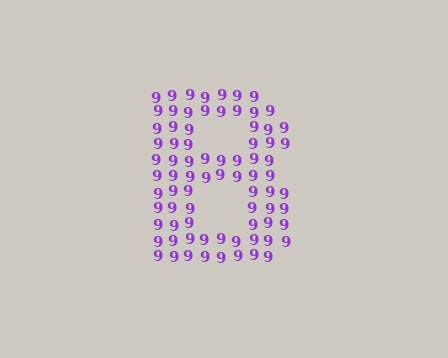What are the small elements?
The small elements are digit 9's.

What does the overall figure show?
The overall figure shows the letter B.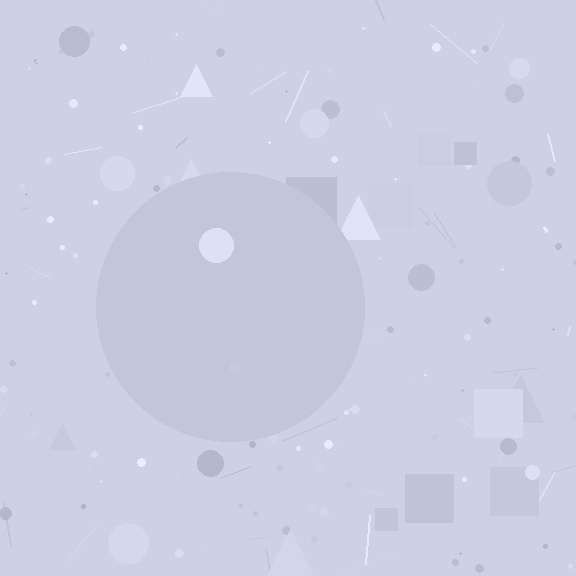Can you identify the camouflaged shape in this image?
The camouflaged shape is a circle.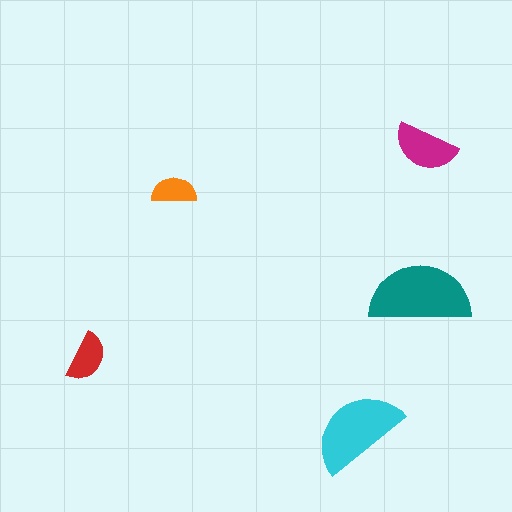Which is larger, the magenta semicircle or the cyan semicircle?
The cyan one.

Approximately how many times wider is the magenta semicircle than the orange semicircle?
About 1.5 times wider.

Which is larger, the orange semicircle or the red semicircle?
The red one.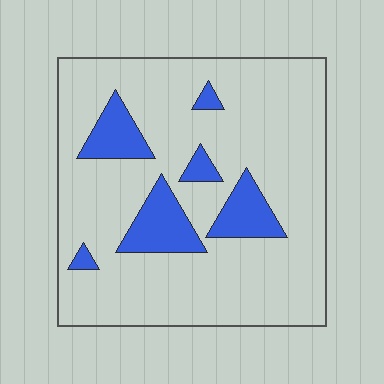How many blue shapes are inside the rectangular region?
6.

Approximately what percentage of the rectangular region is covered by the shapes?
Approximately 15%.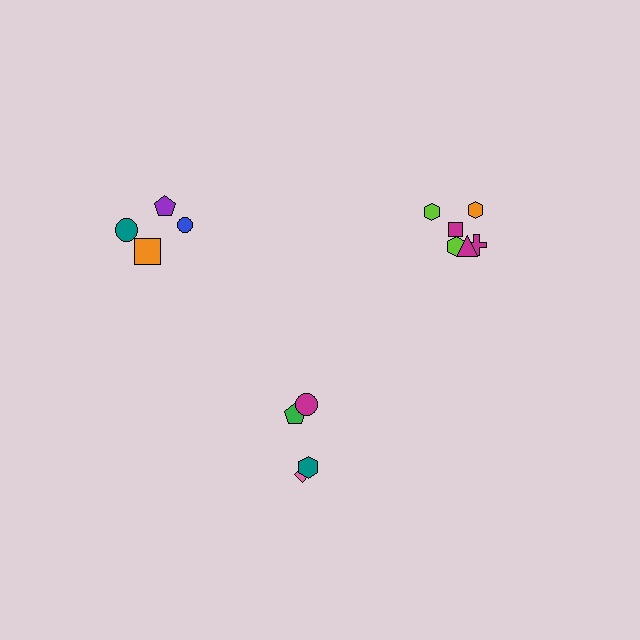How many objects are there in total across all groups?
There are 14 objects.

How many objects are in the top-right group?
There are 6 objects.